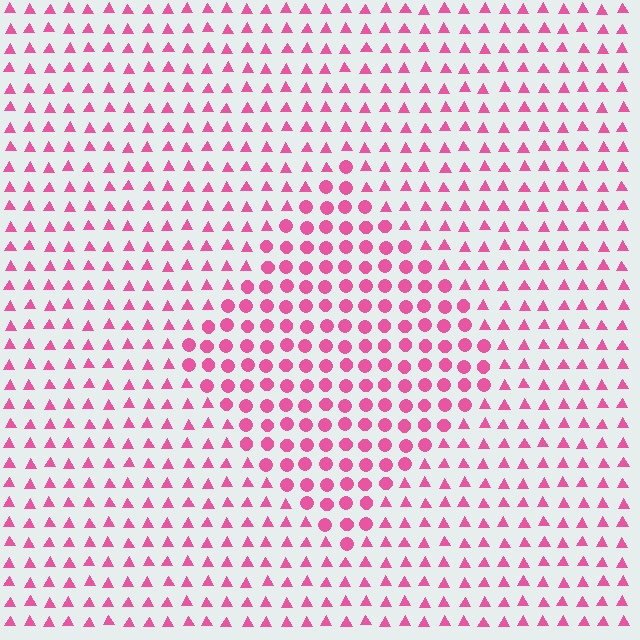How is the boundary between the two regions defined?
The boundary is defined by a change in element shape: circles inside vs. triangles outside. All elements share the same color and spacing.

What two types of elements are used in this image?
The image uses circles inside the diamond region and triangles outside it.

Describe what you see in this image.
The image is filled with small pink elements arranged in a uniform grid. A diamond-shaped region contains circles, while the surrounding area contains triangles. The boundary is defined purely by the change in element shape.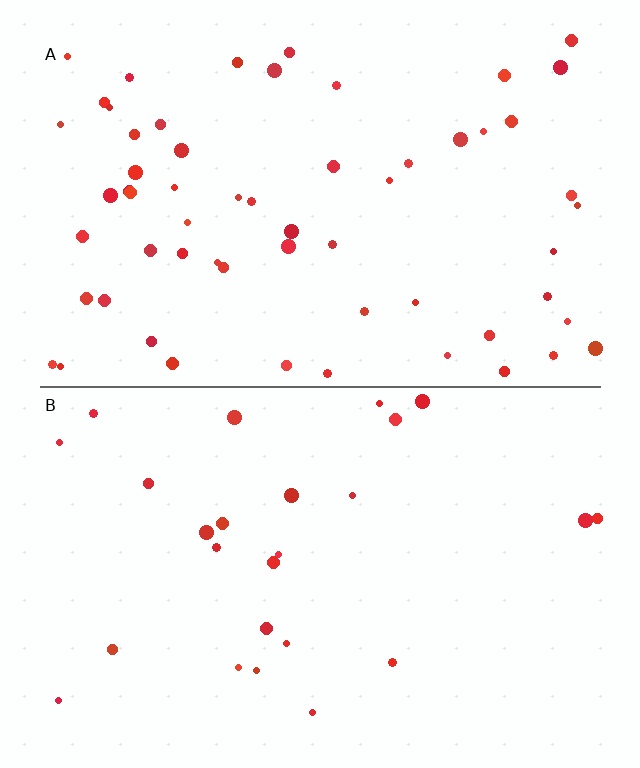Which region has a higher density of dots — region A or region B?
A (the top).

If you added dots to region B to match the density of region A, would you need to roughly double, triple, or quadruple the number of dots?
Approximately double.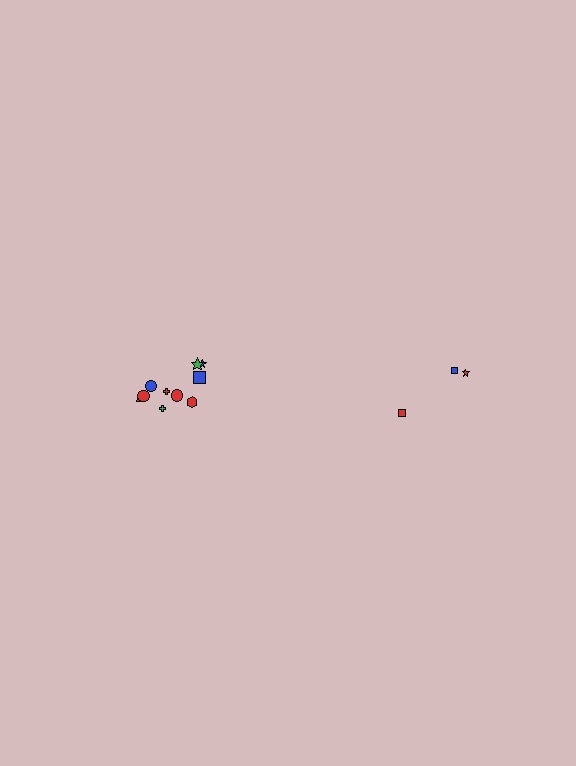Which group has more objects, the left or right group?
The left group.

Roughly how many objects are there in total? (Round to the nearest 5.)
Roughly 15 objects in total.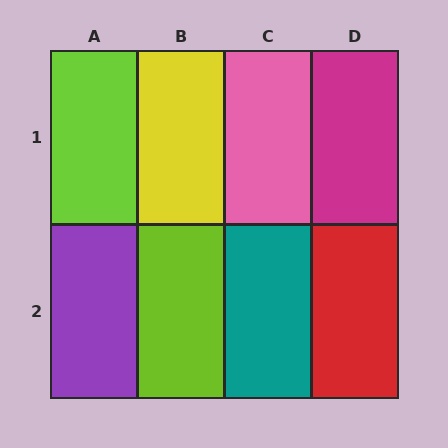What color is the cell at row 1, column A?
Lime.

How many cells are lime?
2 cells are lime.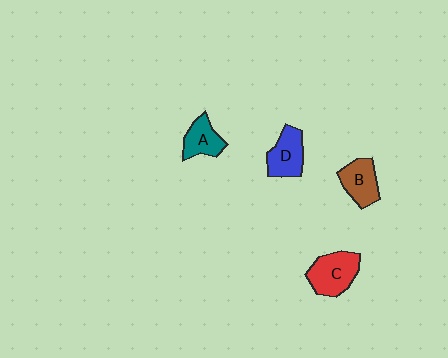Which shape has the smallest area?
Shape A (teal).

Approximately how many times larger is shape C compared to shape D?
Approximately 1.2 times.